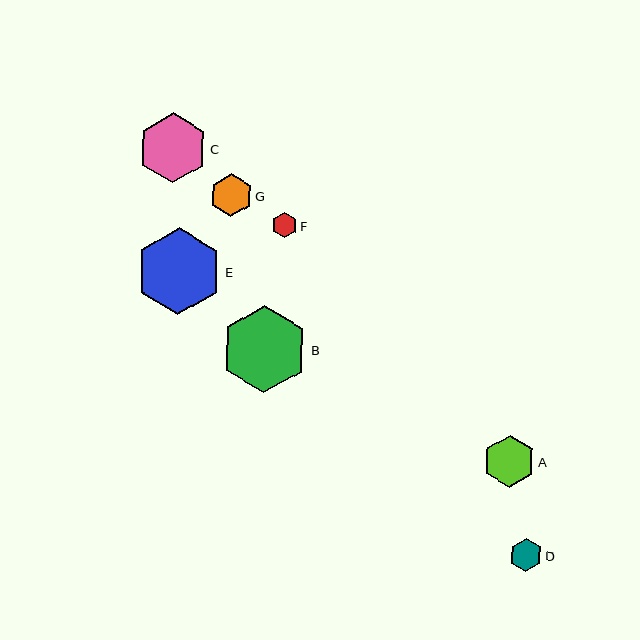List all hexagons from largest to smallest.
From largest to smallest: B, E, C, A, G, D, F.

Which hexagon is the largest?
Hexagon B is the largest with a size of approximately 87 pixels.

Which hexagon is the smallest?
Hexagon F is the smallest with a size of approximately 26 pixels.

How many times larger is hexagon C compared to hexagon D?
Hexagon C is approximately 2.1 times the size of hexagon D.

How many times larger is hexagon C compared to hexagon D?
Hexagon C is approximately 2.1 times the size of hexagon D.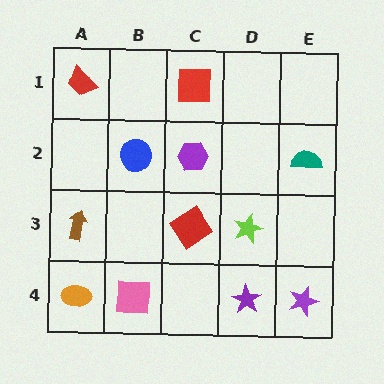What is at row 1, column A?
A red trapezoid.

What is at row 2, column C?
A purple hexagon.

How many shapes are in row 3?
3 shapes.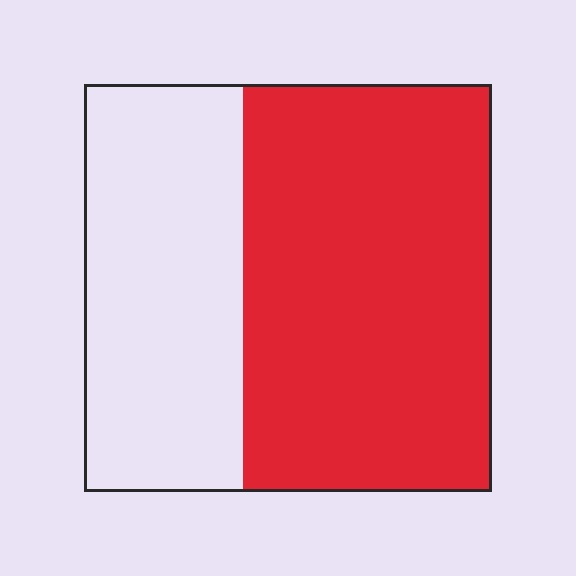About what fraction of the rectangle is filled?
About three fifths (3/5).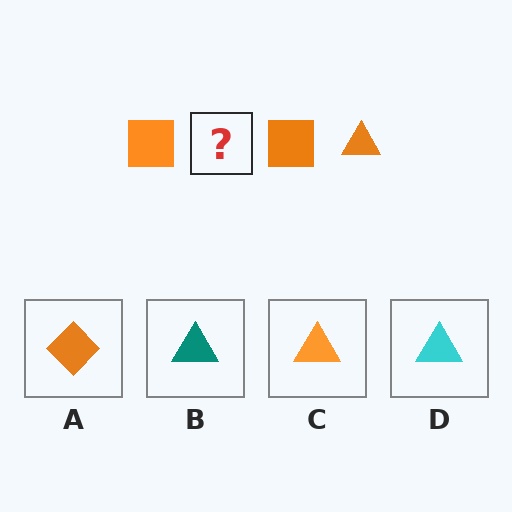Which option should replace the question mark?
Option C.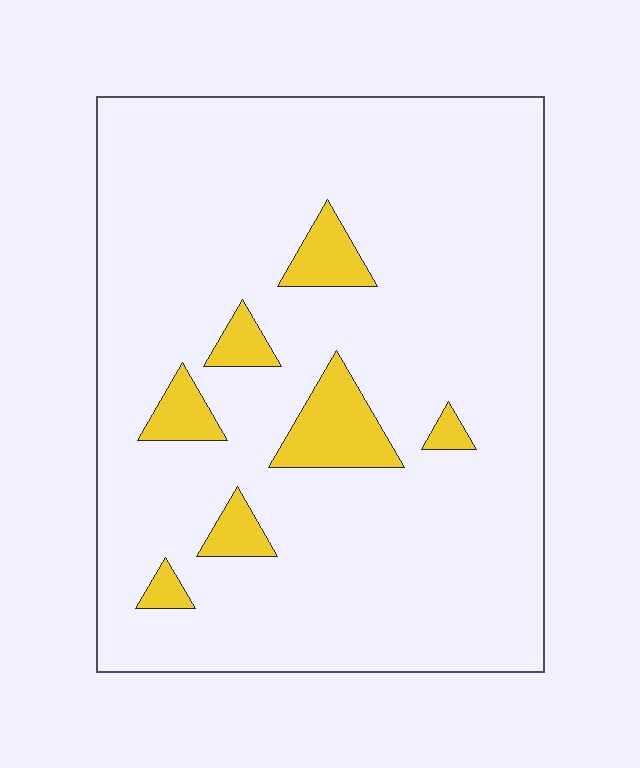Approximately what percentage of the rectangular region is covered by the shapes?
Approximately 10%.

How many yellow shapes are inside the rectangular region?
7.